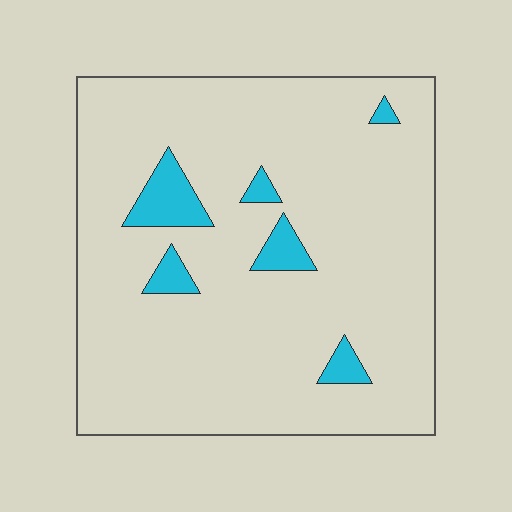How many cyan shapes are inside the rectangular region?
6.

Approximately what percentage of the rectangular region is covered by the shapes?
Approximately 10%.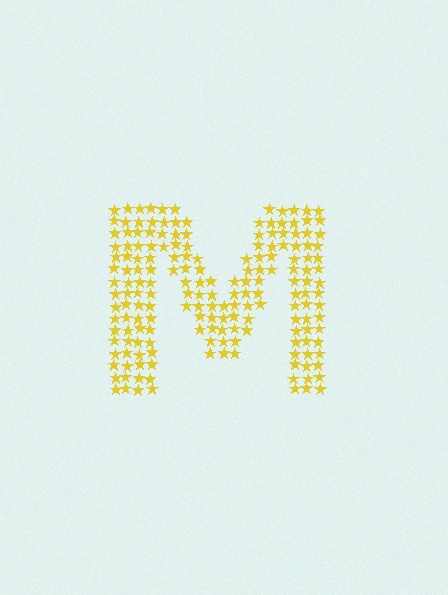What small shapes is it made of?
It is made of small stars.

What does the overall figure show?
The overall figure shows the letter M.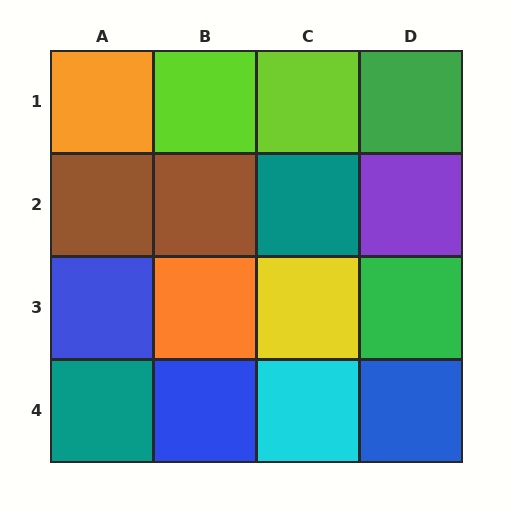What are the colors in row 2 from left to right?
Brown, brown, teal, purple.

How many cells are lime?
2 cells are lime.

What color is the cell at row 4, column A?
Teal.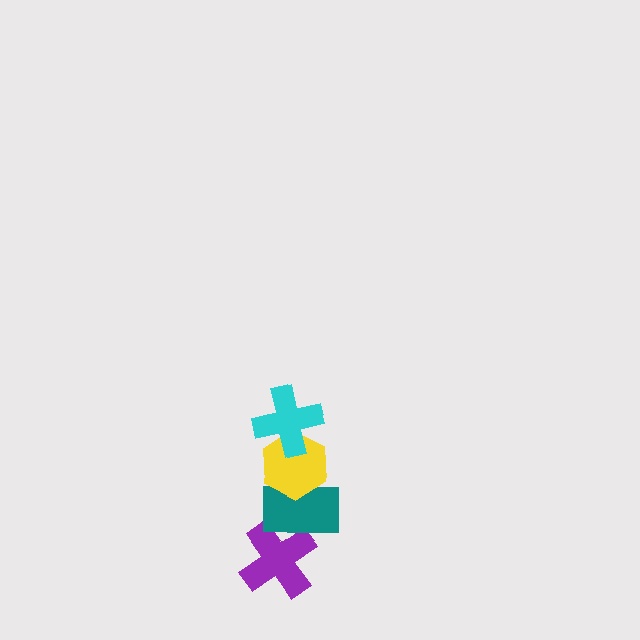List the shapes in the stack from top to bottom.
From top to bottom: the cyan cross, the yellow hexagon, the teal rectangle, the purple cross.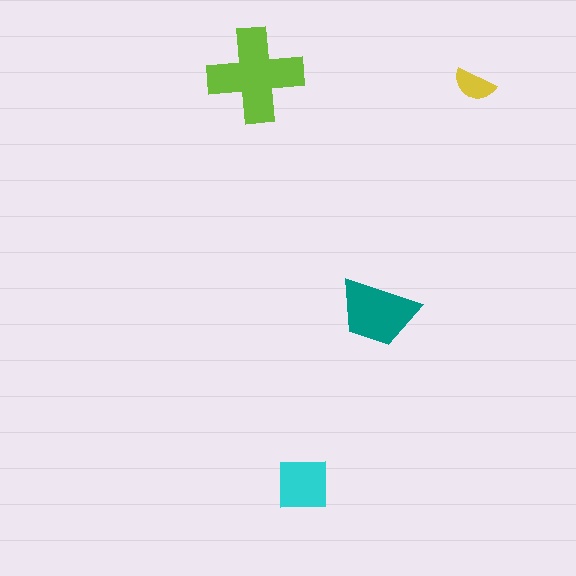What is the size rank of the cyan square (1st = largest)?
3rd.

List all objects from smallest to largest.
The yellow semicircle, the cyan square, the teal trapezoid, the lime cross.